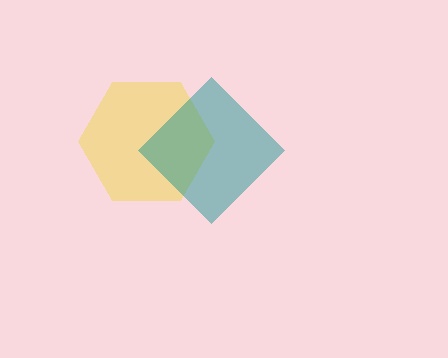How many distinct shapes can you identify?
There are 2 distinct shapes: a yellow hexagon, a teal diamond.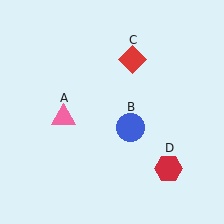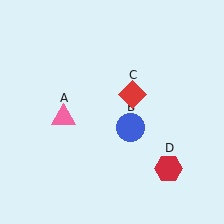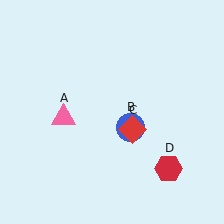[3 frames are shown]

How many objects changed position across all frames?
1 object changed position: red diamond (object C).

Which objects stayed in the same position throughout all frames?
Pink triangle (object A) and blue circle (object B) and red hexagon (object D) remained stationary.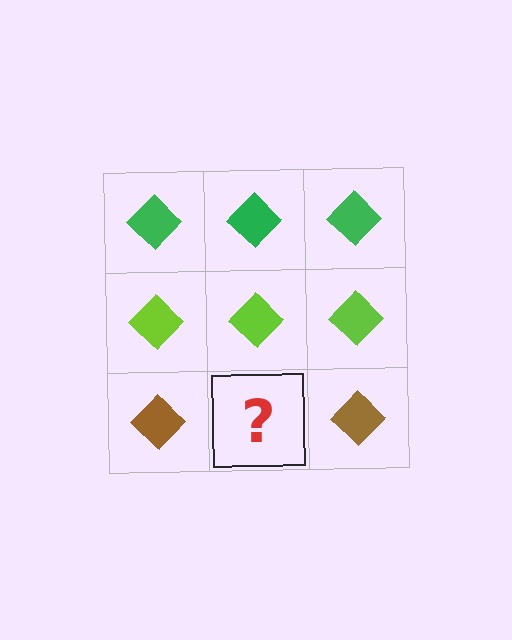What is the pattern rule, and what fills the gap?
The rule is that each row has a consistent color. The gap should be filled with a brown diamond.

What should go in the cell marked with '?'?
The missing cell should contain a brown diamond.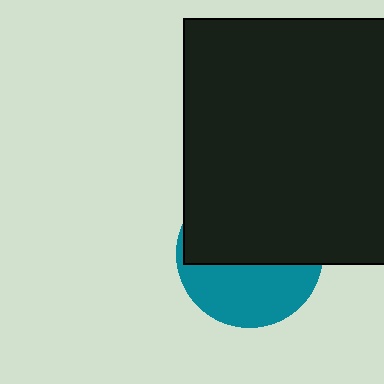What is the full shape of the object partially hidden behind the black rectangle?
The partially hidden object is a teal circle.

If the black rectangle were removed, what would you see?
You would see the complete teal circle.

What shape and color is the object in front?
The object in front is a black rectangle.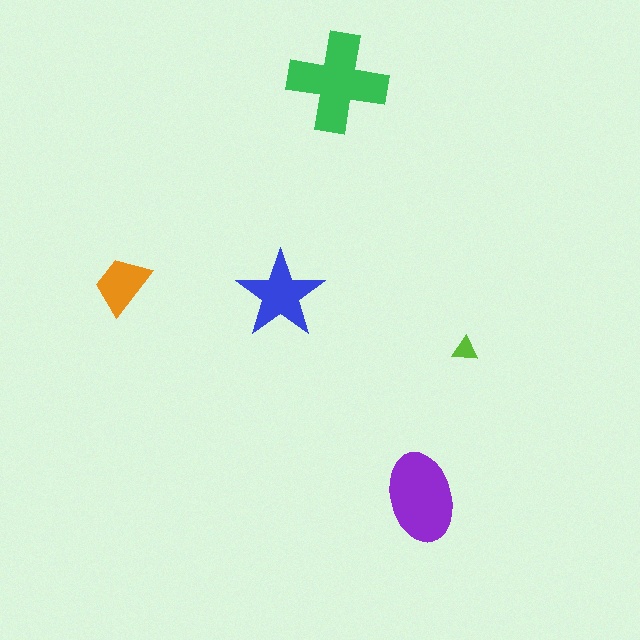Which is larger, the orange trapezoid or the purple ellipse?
The purple ellipse.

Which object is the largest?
The green cross.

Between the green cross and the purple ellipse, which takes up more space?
The green cross.